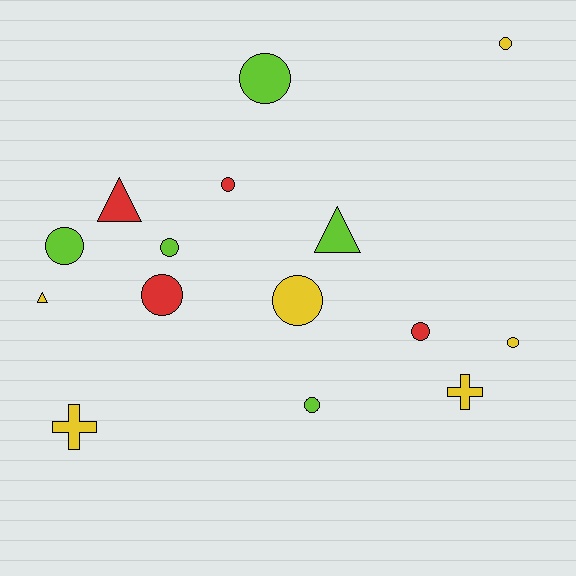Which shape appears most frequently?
Circle, with 10 objects.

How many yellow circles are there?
There are 3 yellow circles.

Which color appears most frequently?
Yellow, with 6 objects.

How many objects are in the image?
There are 15 objects.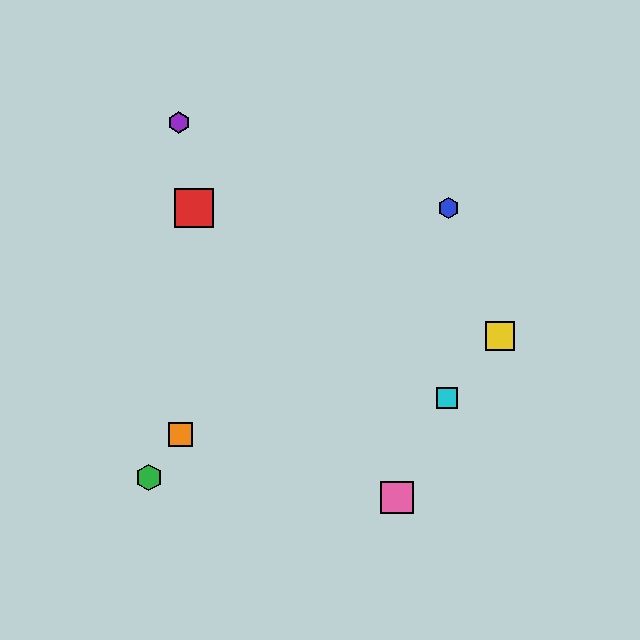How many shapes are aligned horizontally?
2 shapes (the red square, the blue hexagon) are aligned horizontally.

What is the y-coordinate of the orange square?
The orange square is at y≈435.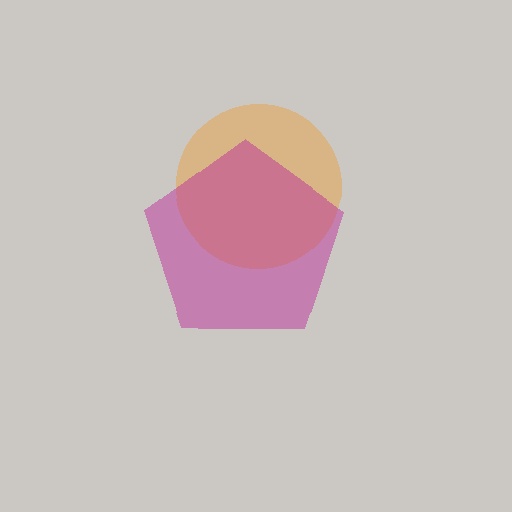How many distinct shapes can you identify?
There are 2 distinct shapes: an orange circle, a magenta pentagon.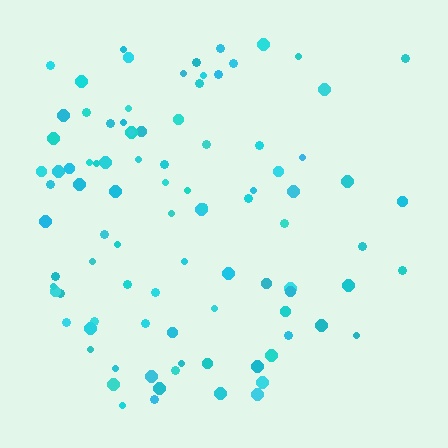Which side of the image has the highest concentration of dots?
The left.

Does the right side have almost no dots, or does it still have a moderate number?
Still a moderate number, just noticeably fewer than the left.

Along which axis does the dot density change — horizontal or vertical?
Horizontal.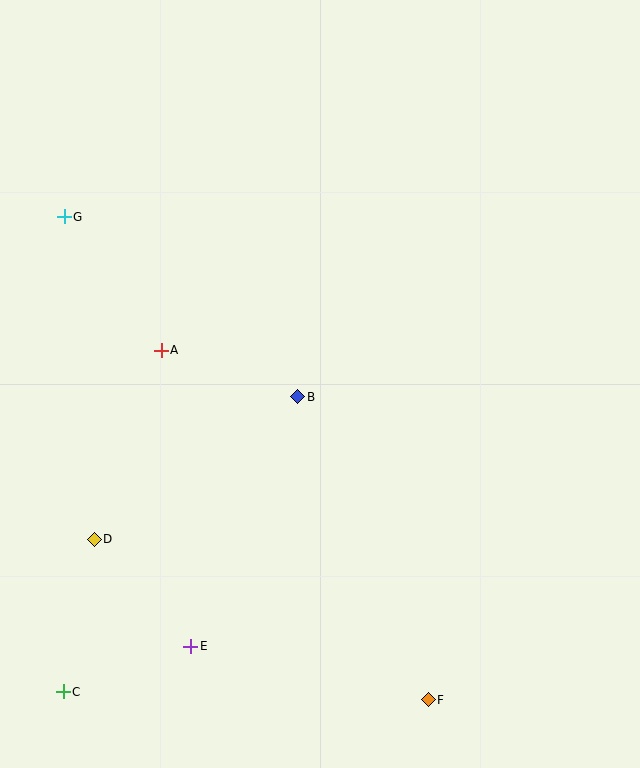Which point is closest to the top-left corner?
Point G is closest to the top-left corner.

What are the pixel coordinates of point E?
Point E is at (191, 646).